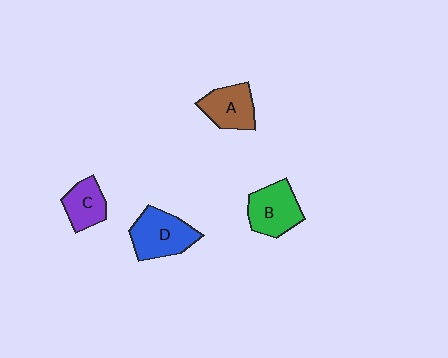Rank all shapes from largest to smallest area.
From largest to smallest: D (blue), B (green), A (brown), C (purple).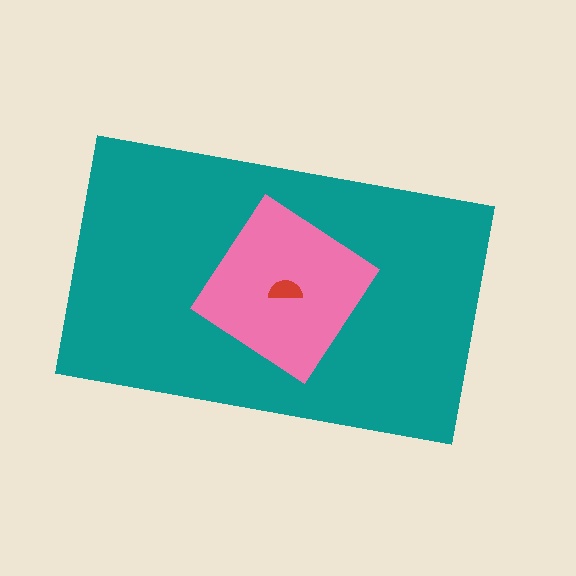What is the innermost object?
The red semicircle.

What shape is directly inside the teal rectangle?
The pink diamond.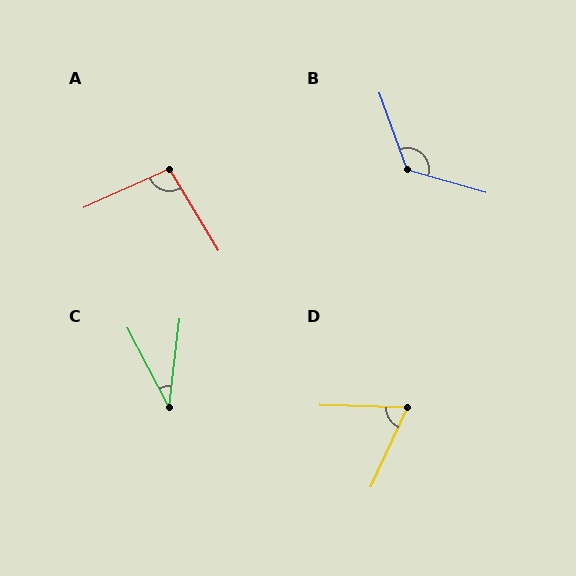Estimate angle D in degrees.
Approximately 67 degrees.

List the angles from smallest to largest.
C (35°), D (67°), A (97°), B (126°).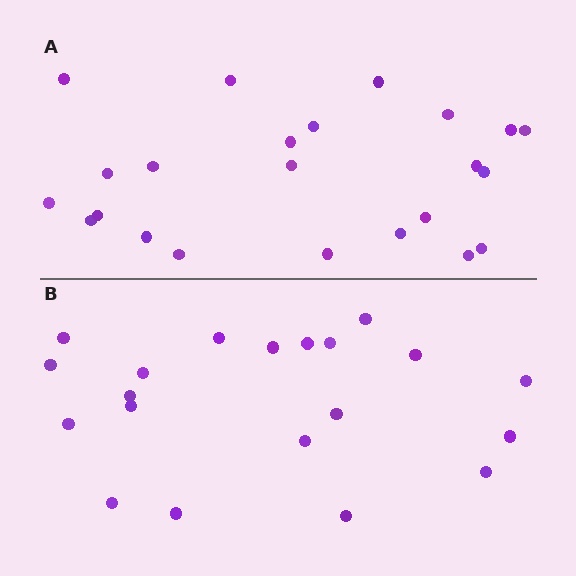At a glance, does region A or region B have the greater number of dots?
Region A (the top region) has more dots.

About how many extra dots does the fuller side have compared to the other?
Region A has just a few more — roughly 2 or 3 more dots than region B.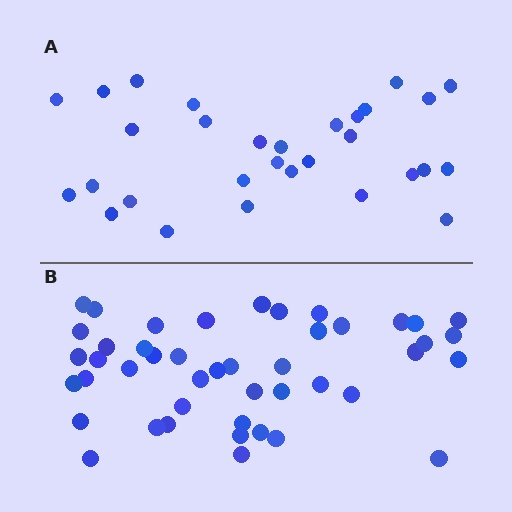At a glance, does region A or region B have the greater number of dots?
Region B (the bottom region) has more dots.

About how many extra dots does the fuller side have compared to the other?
Region B has approximately 15 more dots than region A.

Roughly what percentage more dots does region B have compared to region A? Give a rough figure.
About 50% more.